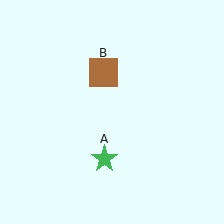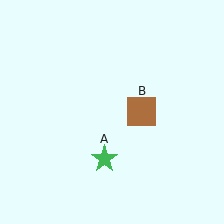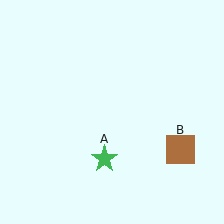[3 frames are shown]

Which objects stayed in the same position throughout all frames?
Green star (object A) remained stationary.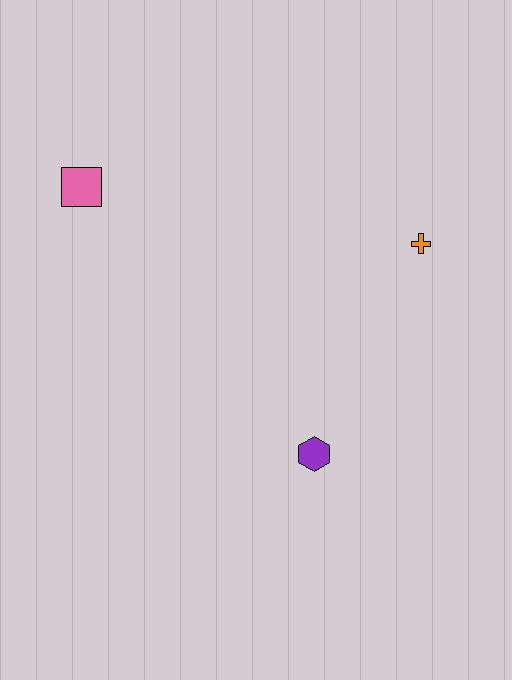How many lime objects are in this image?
There are no lime objects.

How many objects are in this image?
There are 3 objects.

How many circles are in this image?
There are no circles.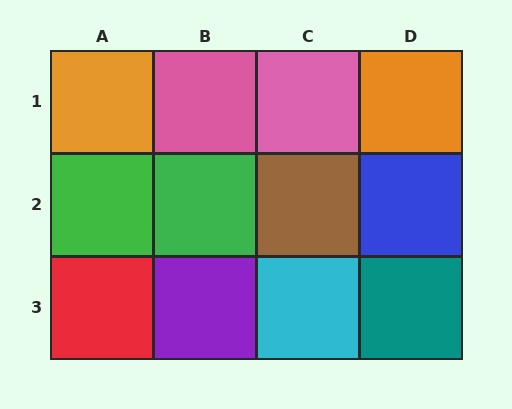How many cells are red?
1 cell is red.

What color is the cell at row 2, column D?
Blue.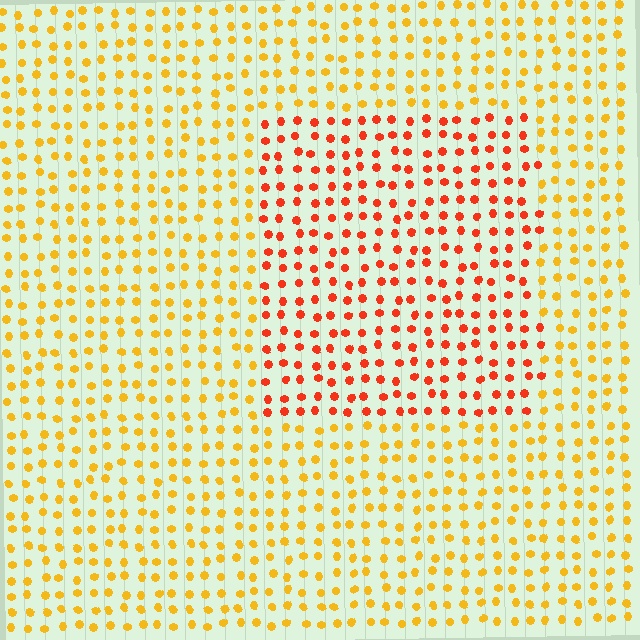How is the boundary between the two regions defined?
The boundary is defined purely by a slight shift in hue (about 37 degrees). Spacing, size, and orientation are identical on both sides.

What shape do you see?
I see a rectangle.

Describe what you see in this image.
The image is filled with small yellow elements in a uniform arrangement. A rectangle-shaped region is visible where the elements are tinted to a slightly different hue, forming a subtle color boundary.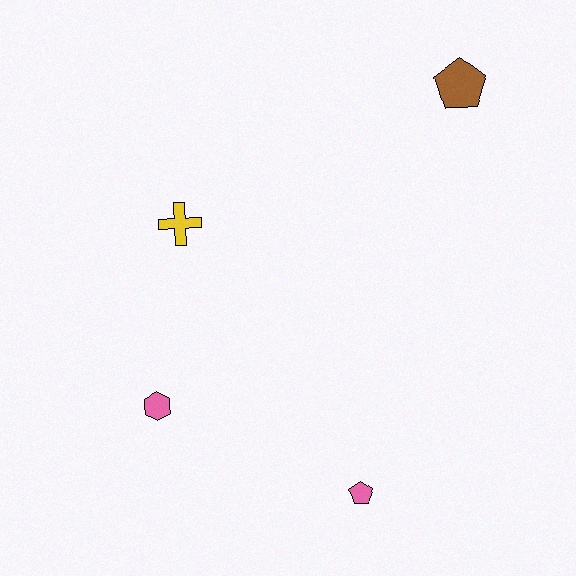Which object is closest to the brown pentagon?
The yellow cross is closest to the brown pentagon.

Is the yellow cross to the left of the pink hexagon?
No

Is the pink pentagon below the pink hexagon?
Yes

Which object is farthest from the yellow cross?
The pink pentagon is farthest from the yellow cross.